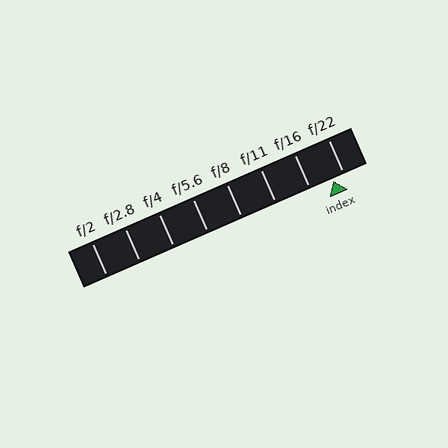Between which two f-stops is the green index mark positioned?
The index mark is between f/16 and f/22.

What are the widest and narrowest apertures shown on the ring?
The widest aperture shown is f/2 and the narrowest is f/22.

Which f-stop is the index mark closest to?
The index mark is closest to f/22.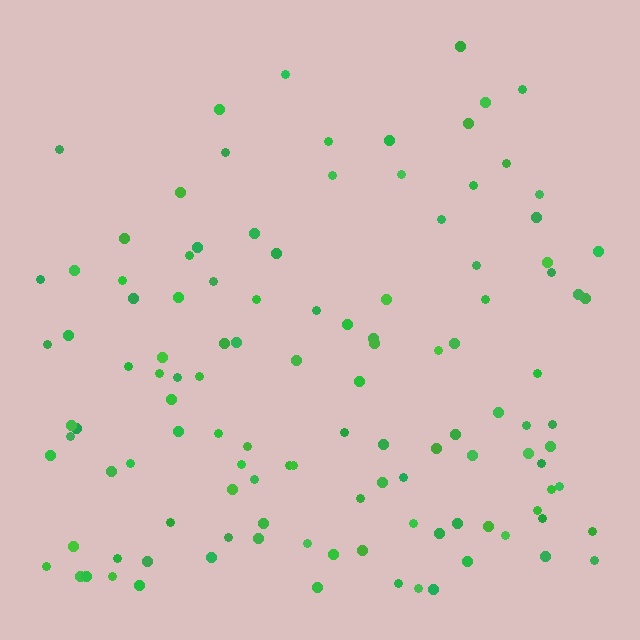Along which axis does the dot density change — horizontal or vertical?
Vertical.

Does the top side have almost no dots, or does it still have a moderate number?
Still a moderate number, just noticeably fewer than the bottom.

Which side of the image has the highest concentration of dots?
The bottom.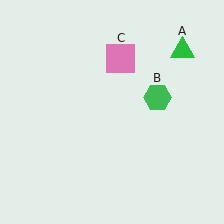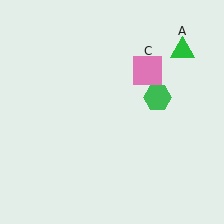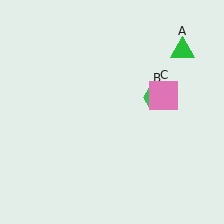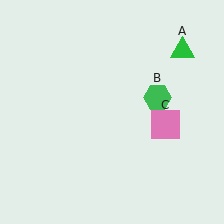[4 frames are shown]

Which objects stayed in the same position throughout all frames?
Green triangle (object A) and green hexagon (object B) remained stationary.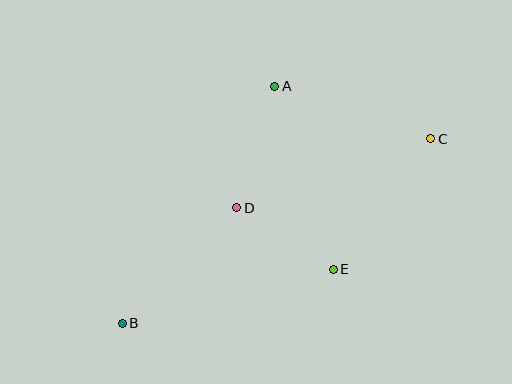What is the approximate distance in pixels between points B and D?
The distance between B and D is approximately 163 pixels.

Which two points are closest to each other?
Points D and E are closest to each other.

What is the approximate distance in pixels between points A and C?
The distance between A and C is approximately 165 pixels.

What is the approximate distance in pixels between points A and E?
The distance between A and E is approximately 192 pixels.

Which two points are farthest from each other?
Points B and C are farthest from each other.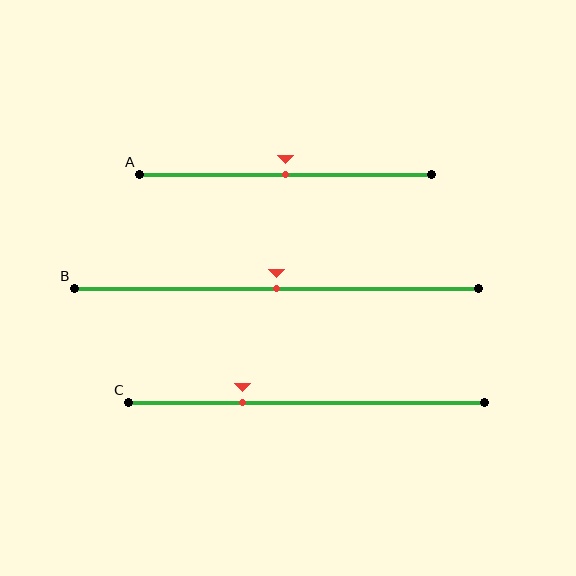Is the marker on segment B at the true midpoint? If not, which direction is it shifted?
Yes, the marker on segment B is at the true midpoint.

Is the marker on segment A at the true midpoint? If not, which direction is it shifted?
Yes, the marker on segment A is at the true midpoint.